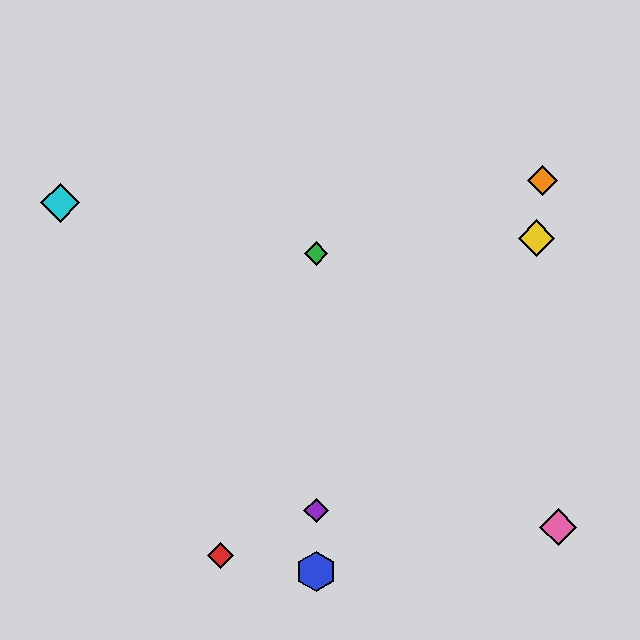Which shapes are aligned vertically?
The blue hexagon, the green diamond, the purple diamond are aligned vertically.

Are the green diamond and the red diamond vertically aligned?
No, the green diamond is at x≈316 and the red diamond is at x≈220.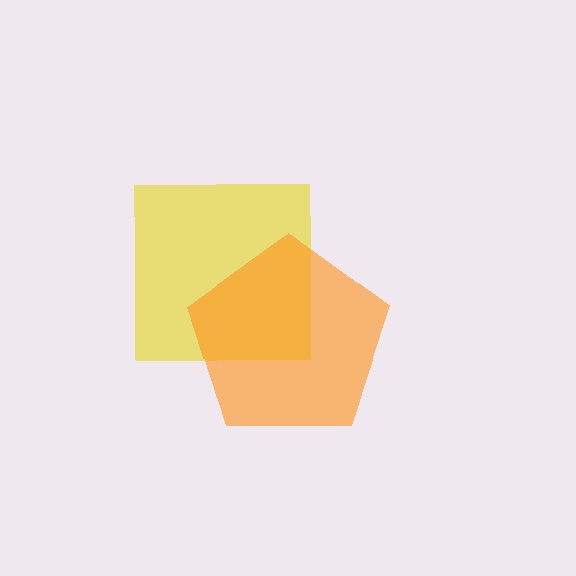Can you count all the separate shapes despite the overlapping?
Yes, there are 2 separate shapes.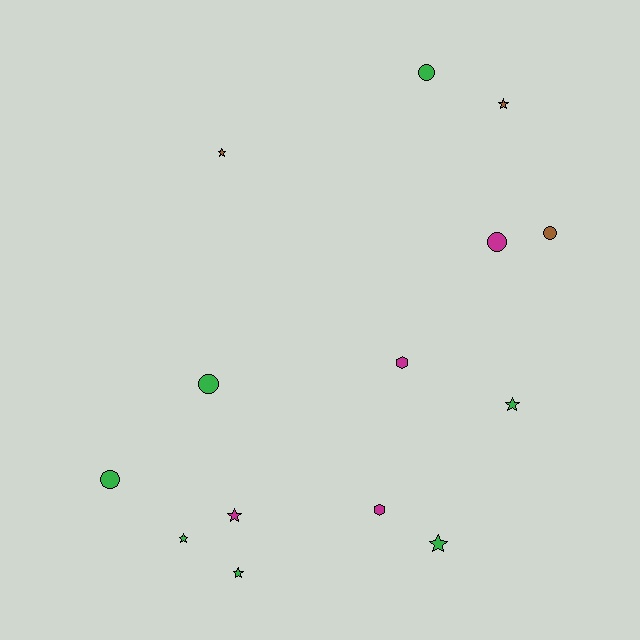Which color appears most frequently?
Green, with 7 objects.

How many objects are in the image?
There are 14 objects.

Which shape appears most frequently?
Star, with 7 objects.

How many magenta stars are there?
There is 1 magenta star.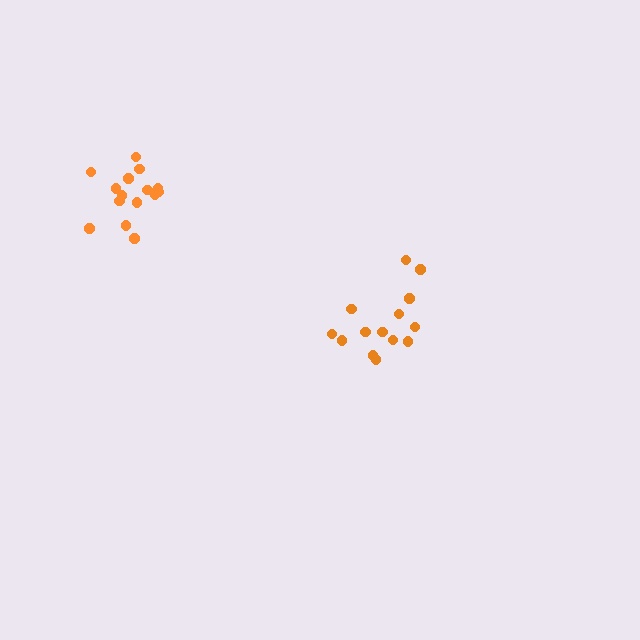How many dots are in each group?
Group 1: 14 dots, Group 2: 16 dots (30 total).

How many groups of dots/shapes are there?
There are 2 groups.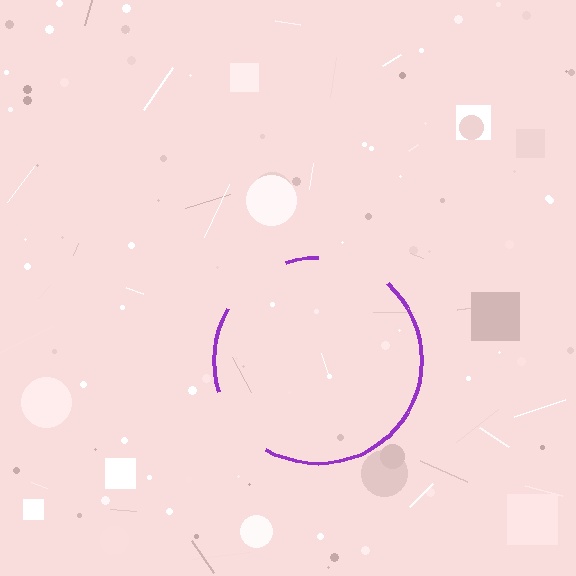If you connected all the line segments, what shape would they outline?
They would outline a circle.